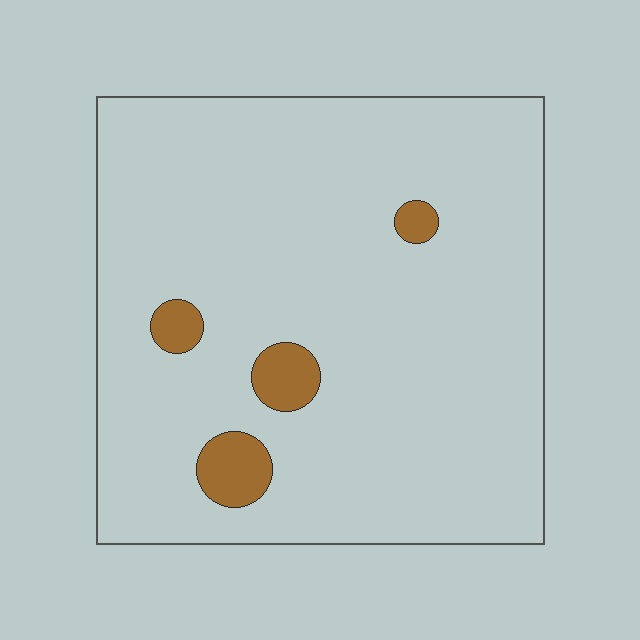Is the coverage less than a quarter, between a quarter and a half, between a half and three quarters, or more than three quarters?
Less than a quarter.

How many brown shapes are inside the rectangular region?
4.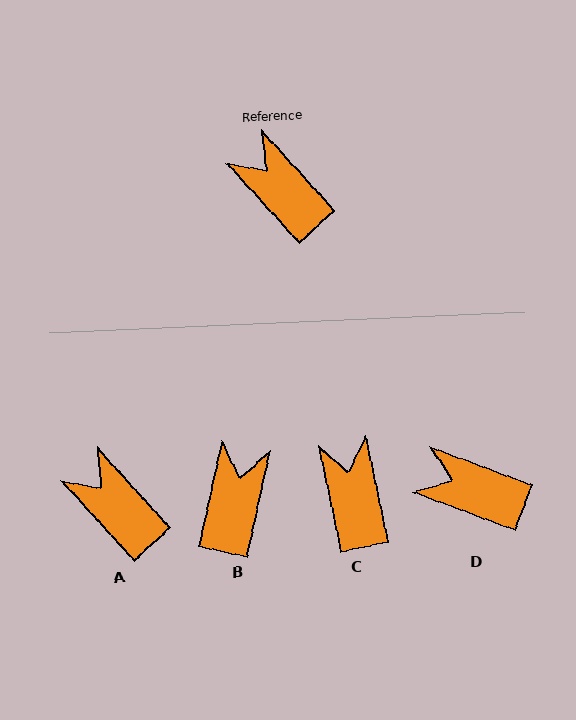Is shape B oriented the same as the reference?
No, it is off by about 55 degrees.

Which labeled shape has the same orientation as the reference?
A.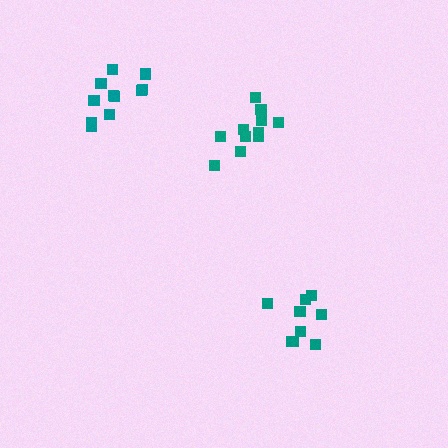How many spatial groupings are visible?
There are 3 spatial groupings.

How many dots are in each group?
Group 1: 11 dots, Group 2: 11 dots, Group 3: 9 dots (31 total).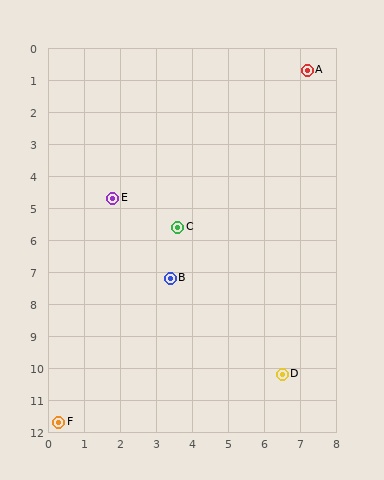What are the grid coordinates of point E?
Point E is at approximately (1.8, 4.7).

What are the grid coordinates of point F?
Point F is at approximately (0.3, 11.7).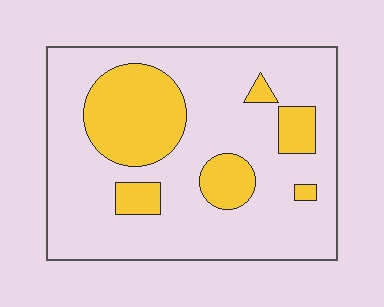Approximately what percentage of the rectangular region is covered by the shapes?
Approximately 25%.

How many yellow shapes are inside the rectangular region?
6.